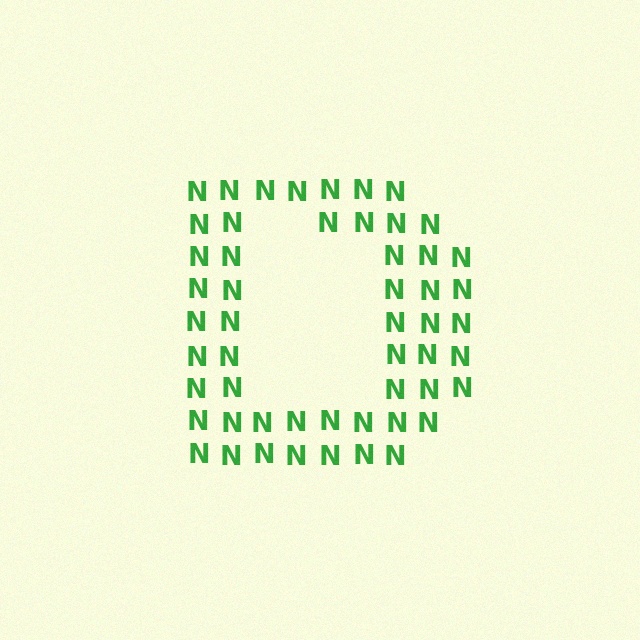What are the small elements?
The small elements are letter N's.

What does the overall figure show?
The overall figure shows the letter D.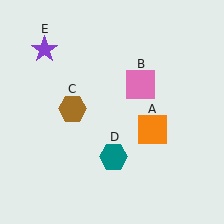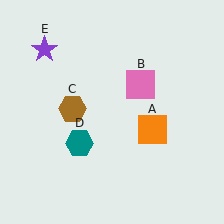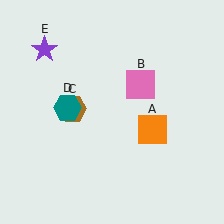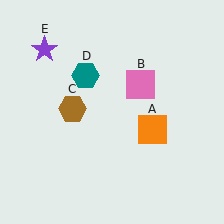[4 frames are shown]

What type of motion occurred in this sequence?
The teal hexagon (object D) rotated clockwise around the center of the scene.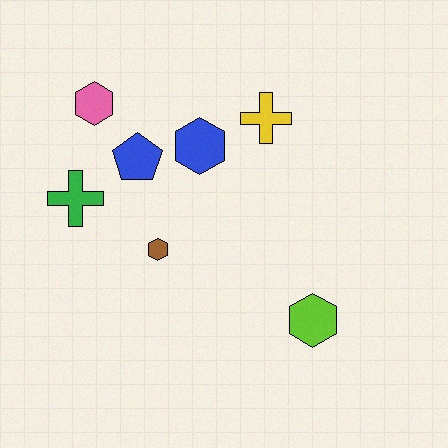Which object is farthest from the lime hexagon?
The pink hexagon is farthest from the lime hexagon.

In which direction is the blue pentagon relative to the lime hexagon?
The blue pentagon is to the left of the lime hexagon.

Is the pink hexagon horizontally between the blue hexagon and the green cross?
Yes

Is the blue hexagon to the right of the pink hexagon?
Yes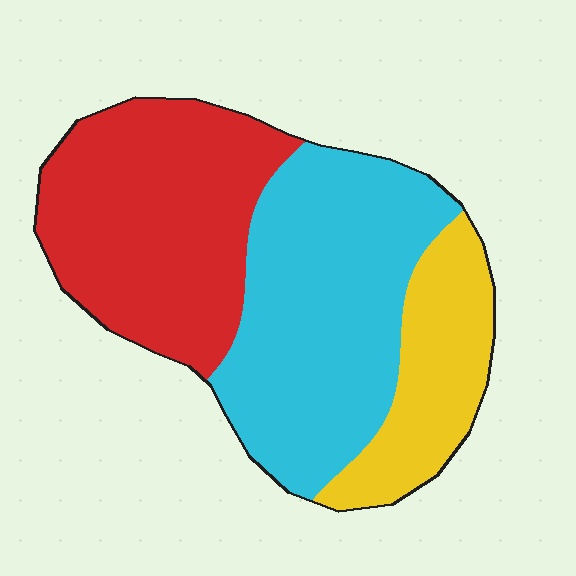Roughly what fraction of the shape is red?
Red covers roughly 40% of the shape.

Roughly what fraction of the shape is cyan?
Cyan covers 42% of the shape.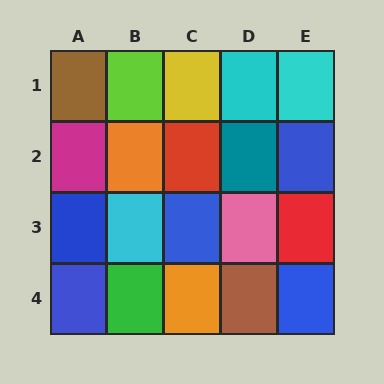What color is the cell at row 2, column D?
Teal.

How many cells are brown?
2 cells are brown.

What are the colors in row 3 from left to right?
Blue, cyan, blue, pink, red.